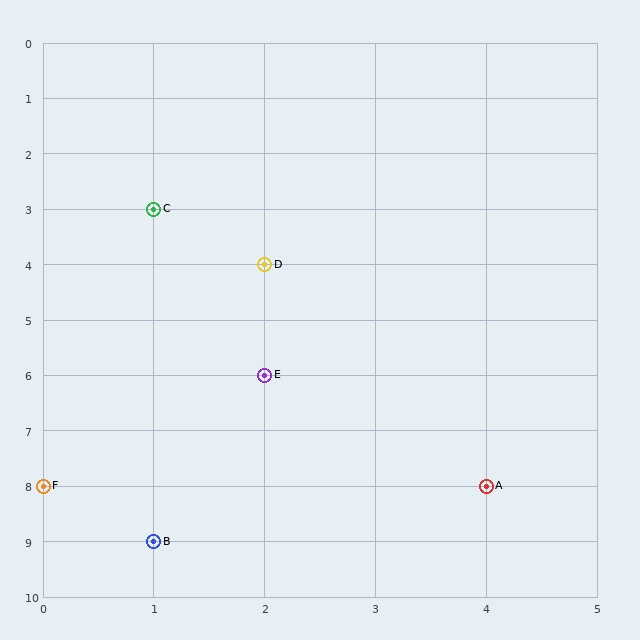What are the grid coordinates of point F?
Point F is at grid coordinates (0, 8).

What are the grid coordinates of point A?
Point A is at grid coordinates (4, 8).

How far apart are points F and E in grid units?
Points F and E are 2 columns and 2 rows apart (about 2.8 grid units diagonally).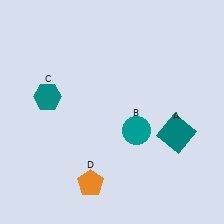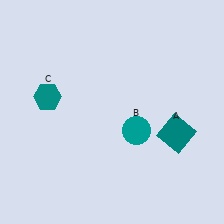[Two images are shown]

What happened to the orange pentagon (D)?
The orange pentagon (D) was removed in Image 2. It was in the bottom-left area of Image 1.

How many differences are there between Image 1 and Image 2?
There is 1 difference between the two images.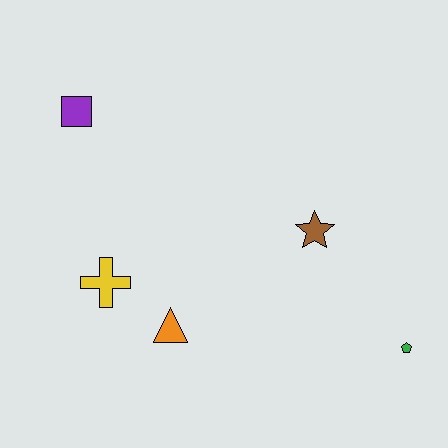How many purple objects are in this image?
There is 1 purple object.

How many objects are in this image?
There are 5 objects.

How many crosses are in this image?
There is 1 cross.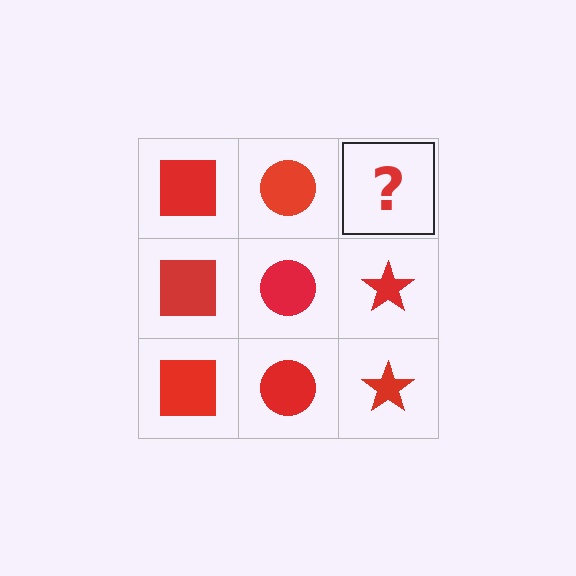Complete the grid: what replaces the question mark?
The question mark should be replaced with a red star.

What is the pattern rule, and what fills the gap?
The rule is that each column has a consistent shape. The gap should be filled with a red star.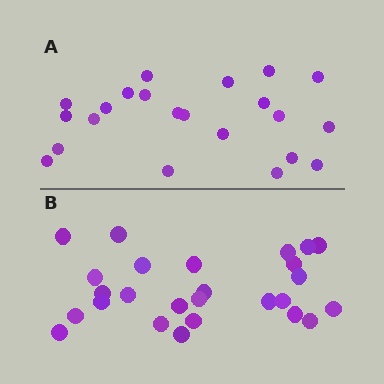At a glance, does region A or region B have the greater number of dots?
Region B (the bottom region) has more dots.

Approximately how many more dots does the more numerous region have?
Region B has about 4 more dots than region A.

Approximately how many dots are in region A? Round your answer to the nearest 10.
About 20 dots. (The exact count is 22, which rounds to 20.)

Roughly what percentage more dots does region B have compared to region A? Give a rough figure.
About 20% more.